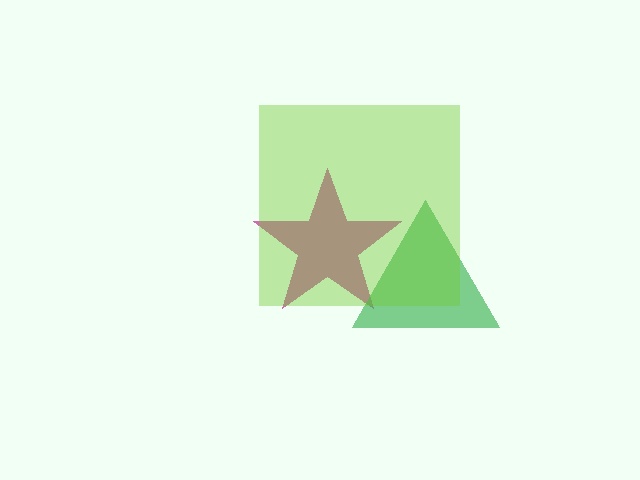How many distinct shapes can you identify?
There are 3 distinct shapes: a magenta star, a green triangle, a lime square.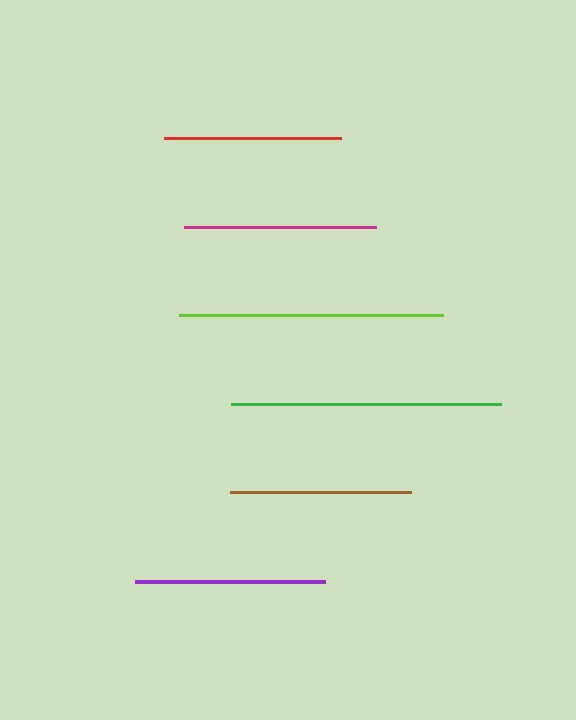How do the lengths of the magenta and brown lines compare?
The magenta and brown lines are approximately the same length.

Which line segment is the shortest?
The red line is the shortest at approximately 177 pixels.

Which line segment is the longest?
The green line is the longest at approximately 270 pixels.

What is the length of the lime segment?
The lime segment is approximately 264 pixels long.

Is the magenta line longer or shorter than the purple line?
The magenta line is longer than the purple line.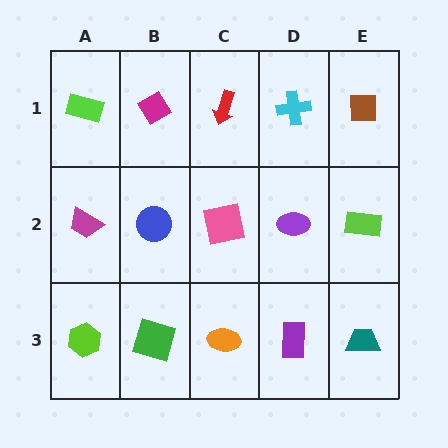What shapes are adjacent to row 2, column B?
A magenta diamond (row 1, column B), a green square (row 3, column B), a magenta trapezoid (row 2, column A), a pink square (row 2, column C).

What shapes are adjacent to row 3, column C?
A pink square (row 2, column C), a green square (row 3, column B), a purple rectangle (row 3, column D).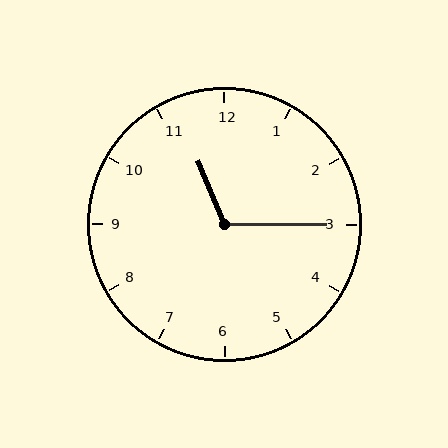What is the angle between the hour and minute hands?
Approximately 112 degrees.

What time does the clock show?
11:15.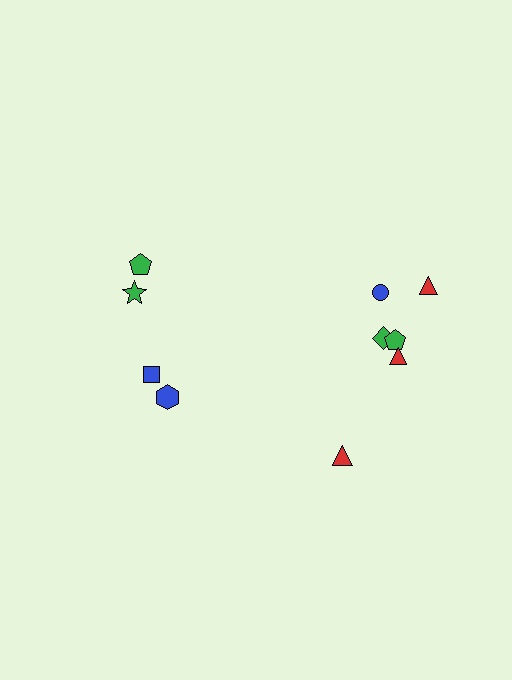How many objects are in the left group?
There are 4 objects.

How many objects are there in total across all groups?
There are 10 objects.